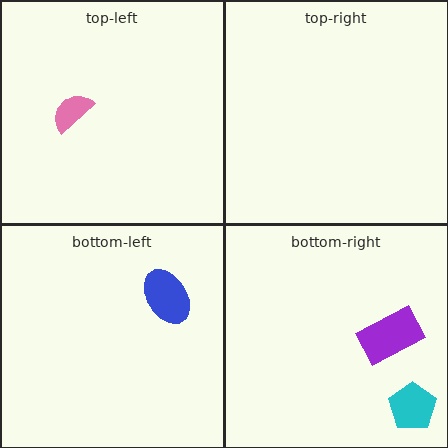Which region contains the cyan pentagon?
The bottom-right region.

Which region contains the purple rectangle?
The bottom-right region.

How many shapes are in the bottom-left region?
1.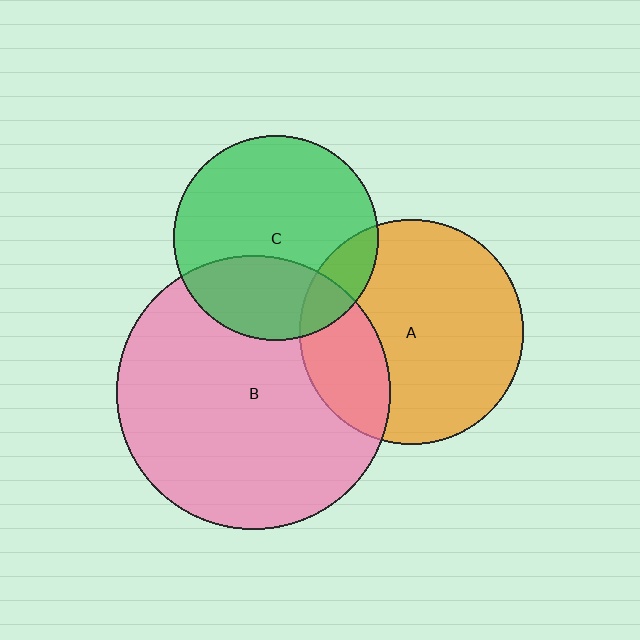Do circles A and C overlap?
Yes.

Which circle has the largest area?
Circle B (pink).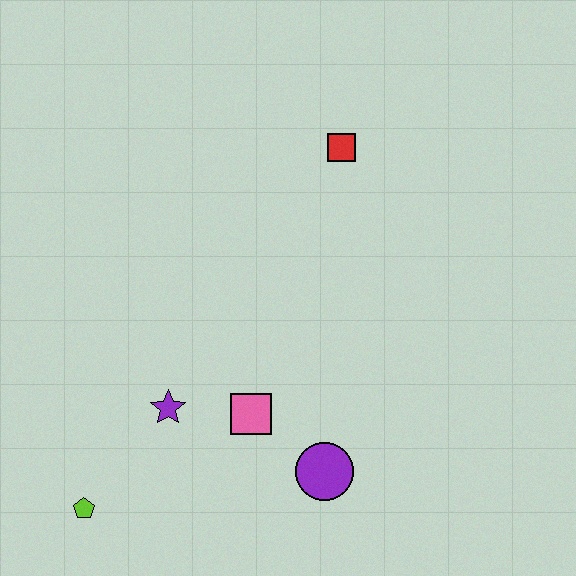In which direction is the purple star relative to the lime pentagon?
The purple star is above the lime pentagon.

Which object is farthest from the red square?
The lime pentagon is farthest from the red square.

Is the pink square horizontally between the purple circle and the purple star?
Yes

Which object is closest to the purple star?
The pink square is closest to the purple star.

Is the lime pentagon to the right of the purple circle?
No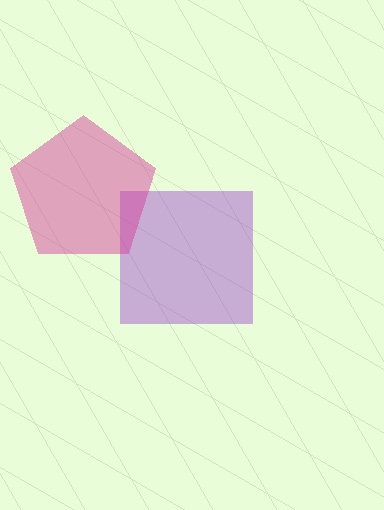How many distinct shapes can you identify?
There are 2 distinct shapes: a purple square, a magenta pentagon.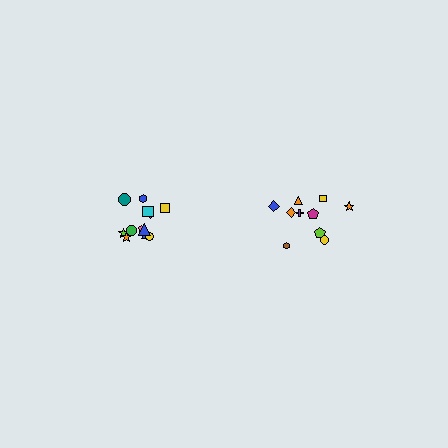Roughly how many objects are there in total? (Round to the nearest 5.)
Roughly 20 objects in total.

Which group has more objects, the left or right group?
The left group.